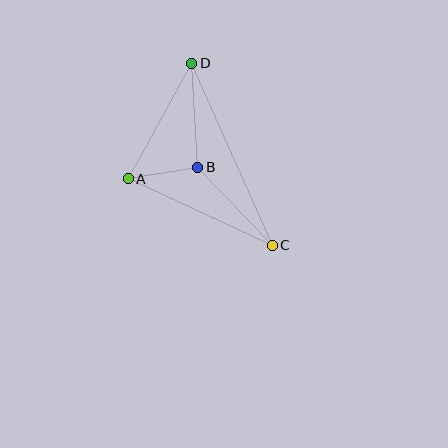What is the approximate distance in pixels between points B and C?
The distance between B and C is approximately 108 pixels.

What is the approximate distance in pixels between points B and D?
The distance between B and D is approximately 104 pixels.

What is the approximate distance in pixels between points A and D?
The distance between A and D is approximately 132 pixels.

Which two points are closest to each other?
Points A and B are closest to each other.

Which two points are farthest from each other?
Points C and D are farthest from each other.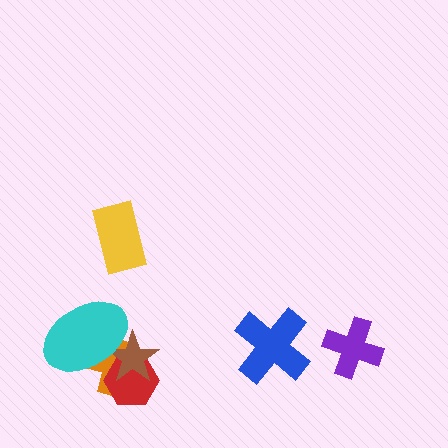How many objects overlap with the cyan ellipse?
3 objects overlap with the cyan ellipse.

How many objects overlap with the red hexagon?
3 objects overlap with the red hexagon.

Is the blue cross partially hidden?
No, no other shape covers it.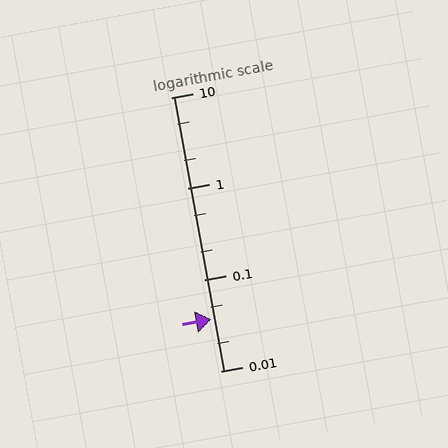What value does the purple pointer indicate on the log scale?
The pointer indicates approximately 0.037.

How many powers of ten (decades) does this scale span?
The scale spans 3 decades, from 0.01 to 10.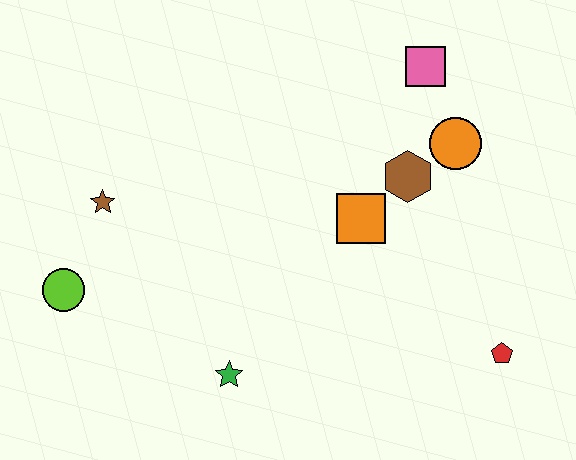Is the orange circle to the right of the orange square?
Yes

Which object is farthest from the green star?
The pink square is farthest from the green star.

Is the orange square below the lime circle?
No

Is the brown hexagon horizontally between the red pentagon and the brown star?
Yes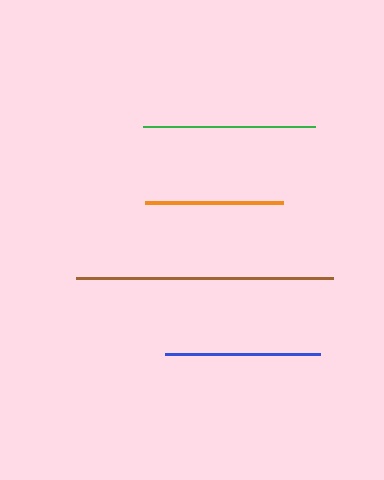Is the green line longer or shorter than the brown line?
The brown line is longer than the green line.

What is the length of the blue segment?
The blue segment is approximately 155 pixels long.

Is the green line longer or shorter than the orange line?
The green line is longer than the orange line.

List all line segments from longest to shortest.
From longest to shortest: brown, green, blue, orange.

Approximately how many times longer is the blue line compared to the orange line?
The blue line is approximately 1.1 times the length of the orange line.